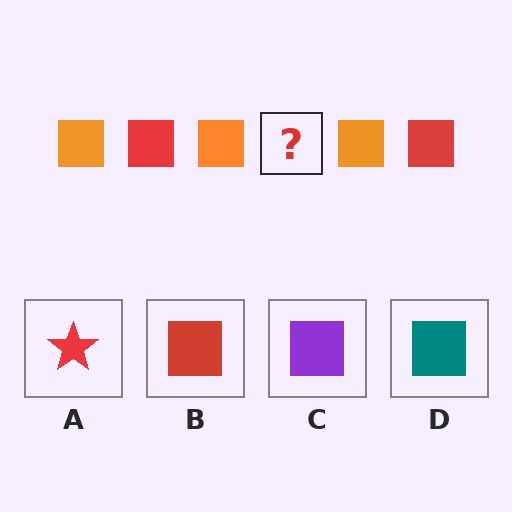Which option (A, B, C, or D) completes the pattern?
B.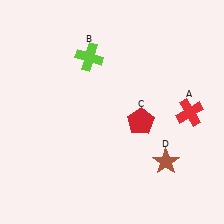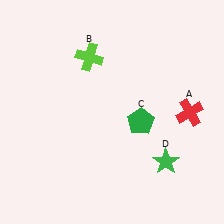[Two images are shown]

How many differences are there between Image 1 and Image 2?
There are 2 differences between the two images.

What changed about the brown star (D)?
In Image 1, D is brown. In Image 2, it changed to green.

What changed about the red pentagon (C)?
In Image 1, C is red. In Image 2, it changed to green.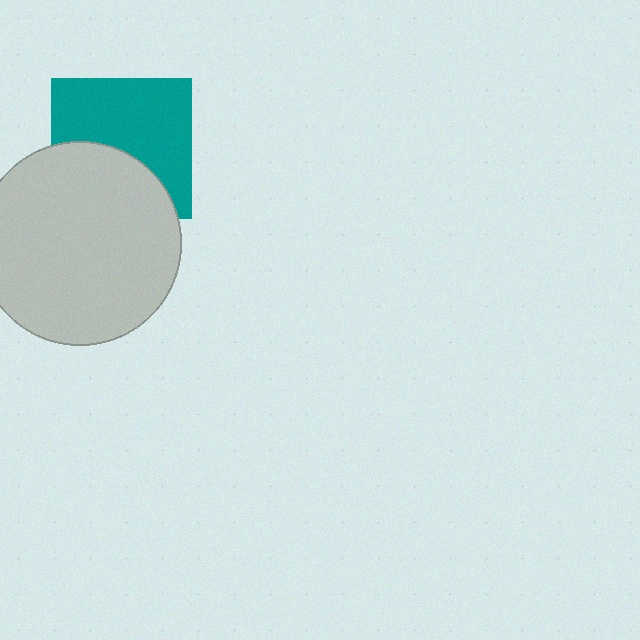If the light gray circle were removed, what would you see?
You would see the complete teal square.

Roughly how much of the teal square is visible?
About half of it is visible (roughly 60%).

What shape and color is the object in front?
The object in front is a light gray circle.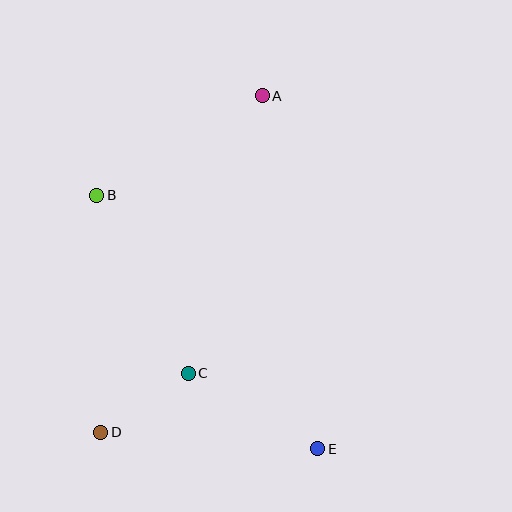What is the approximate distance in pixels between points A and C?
The distance between A and C is approximately 287 pixels.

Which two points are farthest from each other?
Points A and D are farthest from each other.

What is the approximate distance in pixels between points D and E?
The distance between D and E is approximately 218 pixels.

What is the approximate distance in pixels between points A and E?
The distance between A and E is approximately 357 pixels.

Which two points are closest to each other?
Points C and D are closest to each other.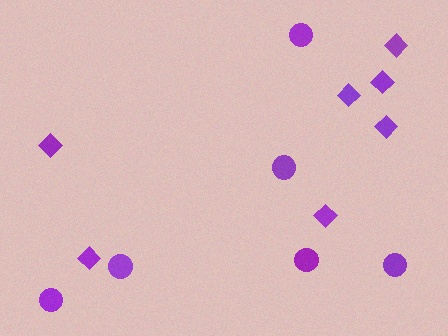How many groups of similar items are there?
There are 2 groups: one group of diamonds (7) and one group of circles (6).